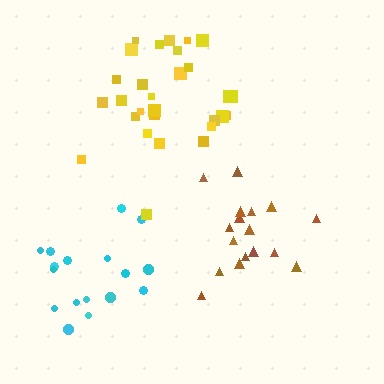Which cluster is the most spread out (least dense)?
Brown.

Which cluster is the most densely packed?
Cyan.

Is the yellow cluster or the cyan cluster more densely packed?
Cyan.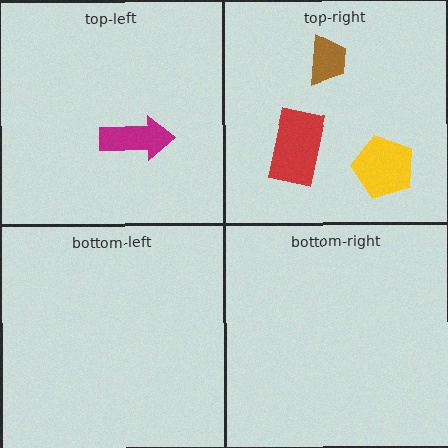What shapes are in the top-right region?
The red rectangle, the brown trapezoid, the yellow pentagon.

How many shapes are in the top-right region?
3.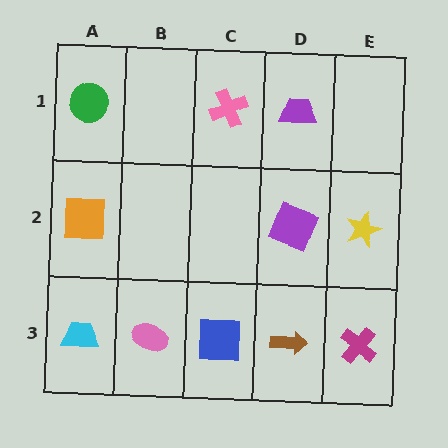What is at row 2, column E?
A yellow star.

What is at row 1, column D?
A purple trapezoid.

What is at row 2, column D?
A purple square.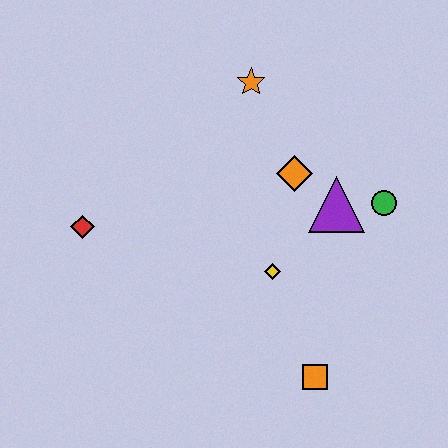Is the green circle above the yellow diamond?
Yes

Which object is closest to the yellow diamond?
The purple triangle is closest to the yellow diamond.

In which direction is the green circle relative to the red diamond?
The green circle is to the right of the red diamond.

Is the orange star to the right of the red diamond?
Yes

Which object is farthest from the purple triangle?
The red diamond is farthest from the purple triangle.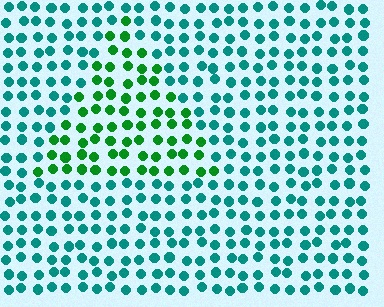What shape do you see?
I see a triangle.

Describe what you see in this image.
The image is filled with small teal elements in a uniform arrangement. A triangle-shaped region is visible where the elements are tinted to a slightly different hue, forming a subtle color boundary.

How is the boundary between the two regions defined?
The boundary is defined purely by a slight shift in hue (about 45 degrees). Spacing, size, and orientation are identical on both sides.